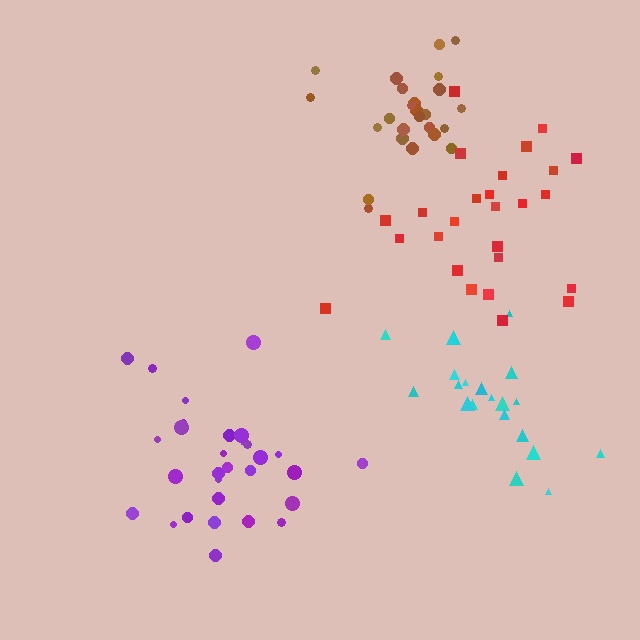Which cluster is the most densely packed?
Brown.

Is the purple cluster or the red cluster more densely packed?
Purple.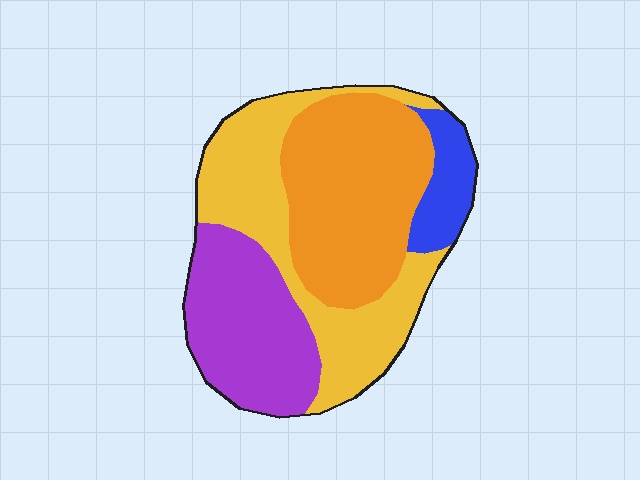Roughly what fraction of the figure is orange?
Orange takes up about one third (1/3) of the figure.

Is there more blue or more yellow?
Yellow.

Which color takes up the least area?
Blue, at roughly 10%.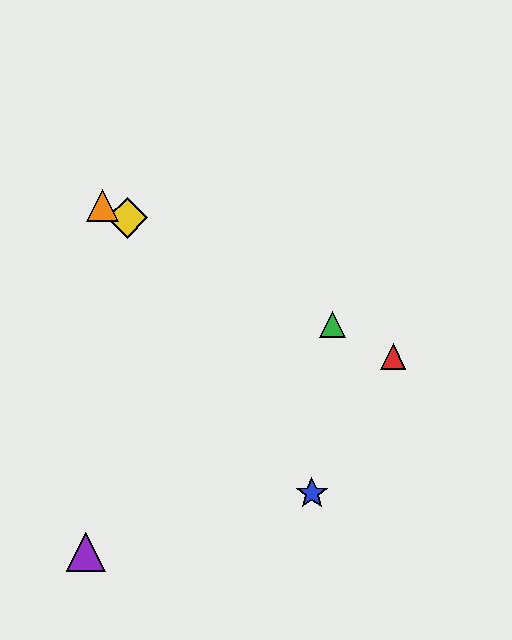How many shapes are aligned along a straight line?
4 shapes (the red triangle, the green triangle, the yellow diamond, the orange triangle) are aligned along a straight line.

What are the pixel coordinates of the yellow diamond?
The yellow diamond is at (127, 218).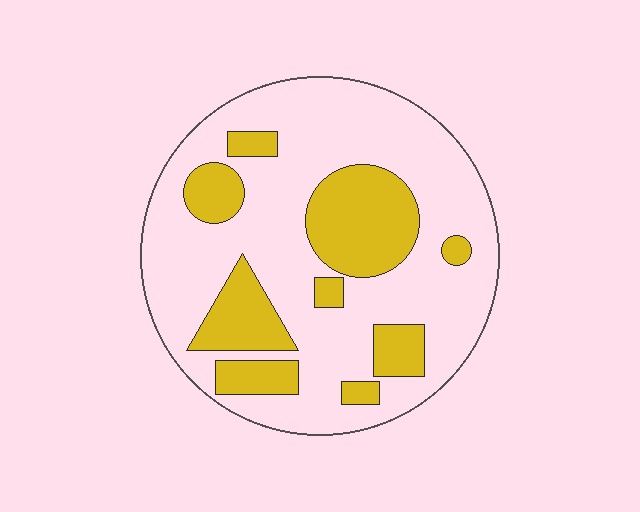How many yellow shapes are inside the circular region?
9.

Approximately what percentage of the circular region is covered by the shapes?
Approximately 30%.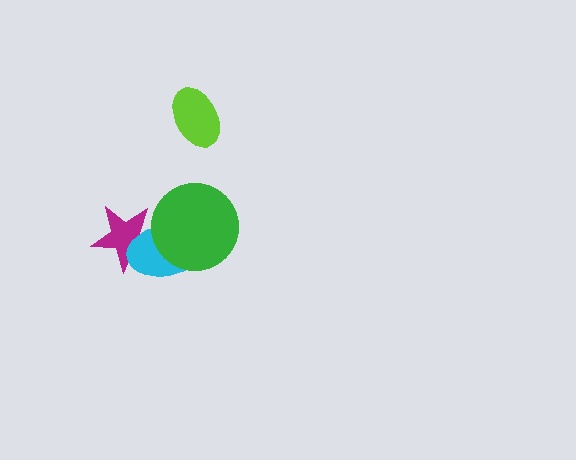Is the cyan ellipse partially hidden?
Yes, it is partially covered by another shape.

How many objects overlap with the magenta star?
2 objects overlap with the magenta star.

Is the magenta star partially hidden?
Yes, it is partially covered by another shape.